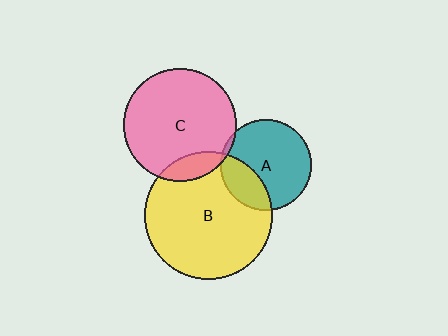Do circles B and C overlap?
Yes.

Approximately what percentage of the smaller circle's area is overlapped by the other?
Approximately 15%.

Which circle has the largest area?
Circle B (yellow).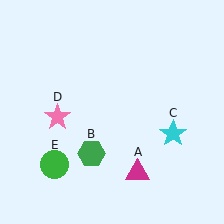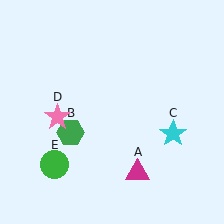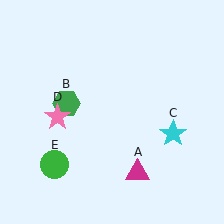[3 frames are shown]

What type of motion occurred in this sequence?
The green hexagon (object B) rotated clockwise around the center of the scene.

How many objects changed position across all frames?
1 object changed position: green hexagon (object B).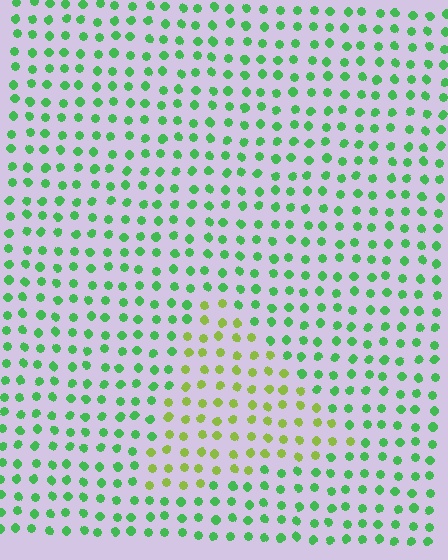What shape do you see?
I see a triangle.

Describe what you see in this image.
The image is filled with small green elements in a uniform arrangement. A triangle-shaped region is visible where the elements are tinted to a slightly different hue, forming a subtle color boundary.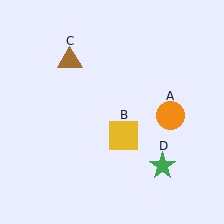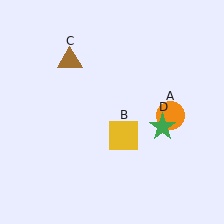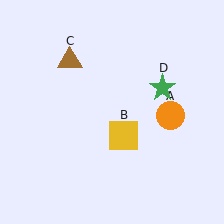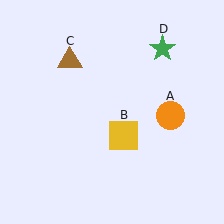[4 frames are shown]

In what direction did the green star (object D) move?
The green star (object D) moved up.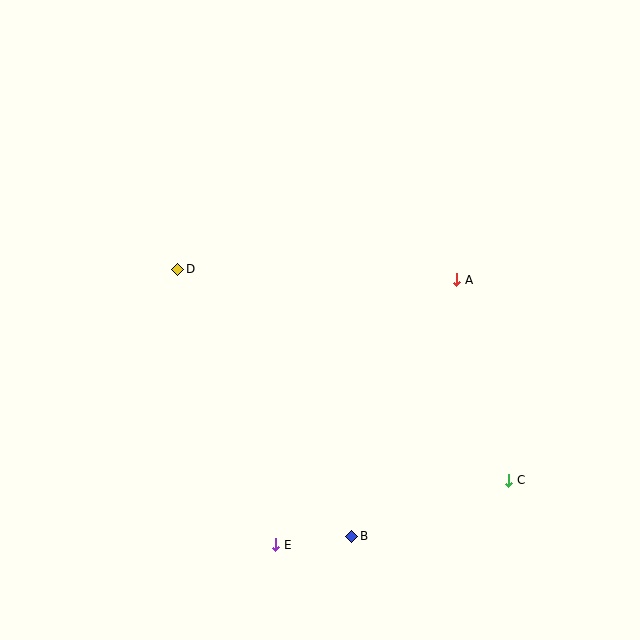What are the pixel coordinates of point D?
Point D is at (178, 269).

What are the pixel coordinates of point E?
Point E is at (276, 545).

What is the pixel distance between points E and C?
The distance between E and C is 242 pixels.